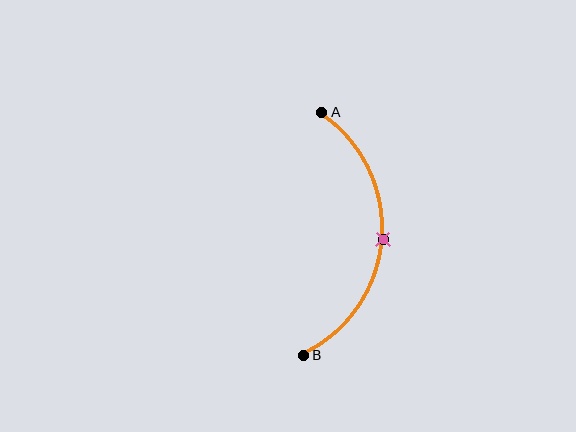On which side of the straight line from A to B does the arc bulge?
The arc bulges to the right of the straight line connecting A and B.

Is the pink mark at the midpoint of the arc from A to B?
Yes. The pink mark lies on the arc at equal arc-length from both A and B — it is the arc midpoint.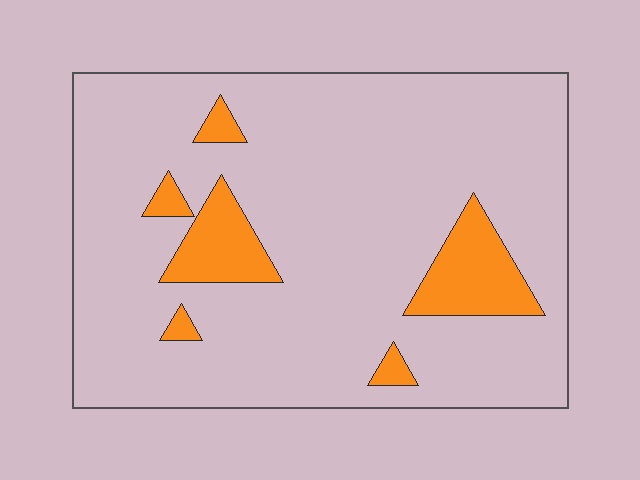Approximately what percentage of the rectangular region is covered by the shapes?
Approximately 10%.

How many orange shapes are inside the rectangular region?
6.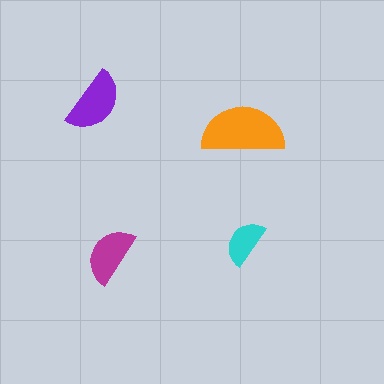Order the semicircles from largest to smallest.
the orange one, the purple one, the magenta one, the cyan one.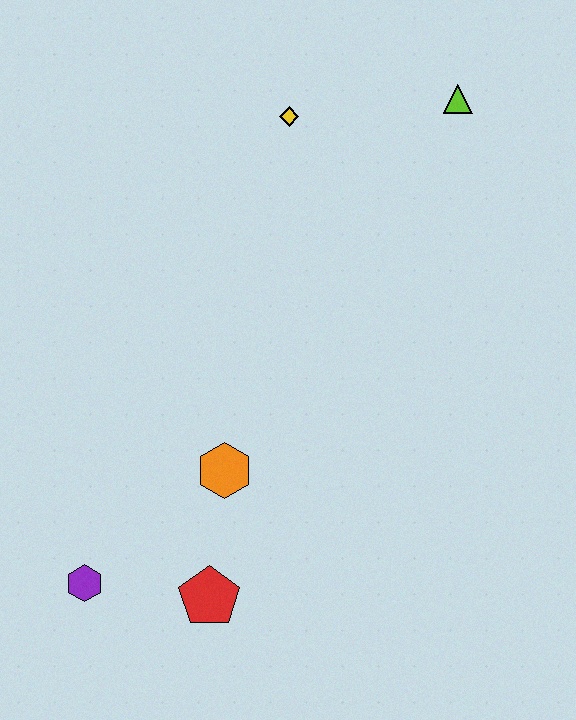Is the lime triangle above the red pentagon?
Yes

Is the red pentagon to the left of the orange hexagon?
Yes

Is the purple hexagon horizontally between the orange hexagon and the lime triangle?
No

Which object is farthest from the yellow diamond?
The purple hexagon is farthest from the yellow diamond.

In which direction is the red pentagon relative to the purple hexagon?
The red pentagon is to the right of the purple hexagon.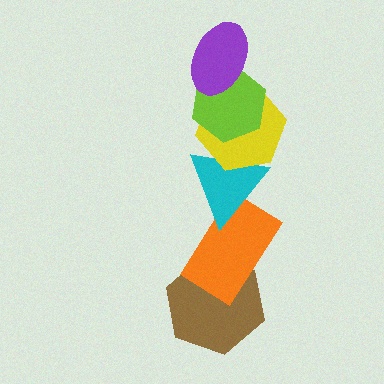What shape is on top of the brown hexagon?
The orange rectangle is on top of the brown hexagon.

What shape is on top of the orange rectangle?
The cyan triangle is on top of the orange rectangle.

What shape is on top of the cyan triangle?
The yellow hexagon is on top of the cyan triangle.